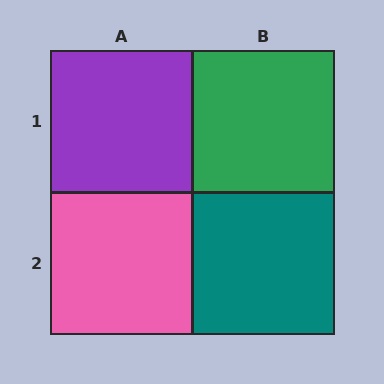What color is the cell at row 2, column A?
Pink.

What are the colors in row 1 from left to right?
Purple, green.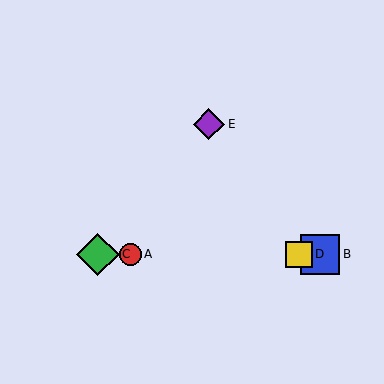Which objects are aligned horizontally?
Objects A, B, C, D are aligned horizontally.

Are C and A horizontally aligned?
Yes, both are at y≈254.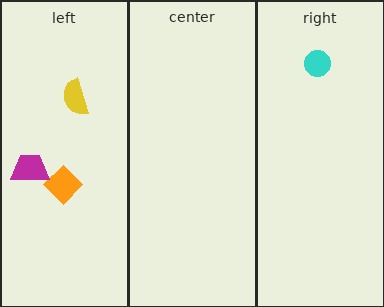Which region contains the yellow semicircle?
The left region.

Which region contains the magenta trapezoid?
The left region.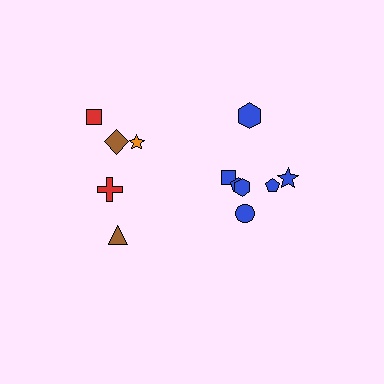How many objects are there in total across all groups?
There are 12 objects.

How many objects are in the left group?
There are 5 objects.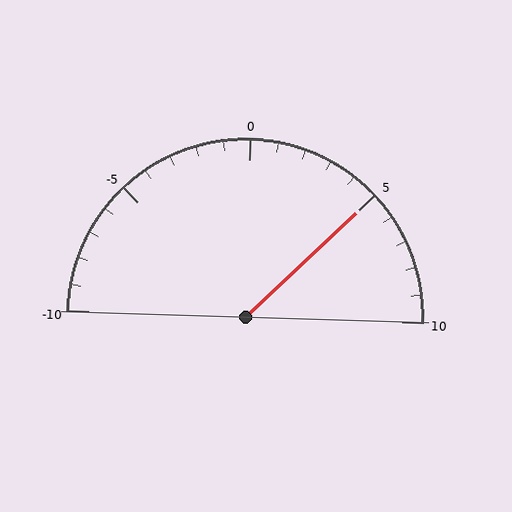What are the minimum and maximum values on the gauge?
The gauge ranges from -10 to 10.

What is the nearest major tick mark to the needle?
The nearest major tick mark is 5.